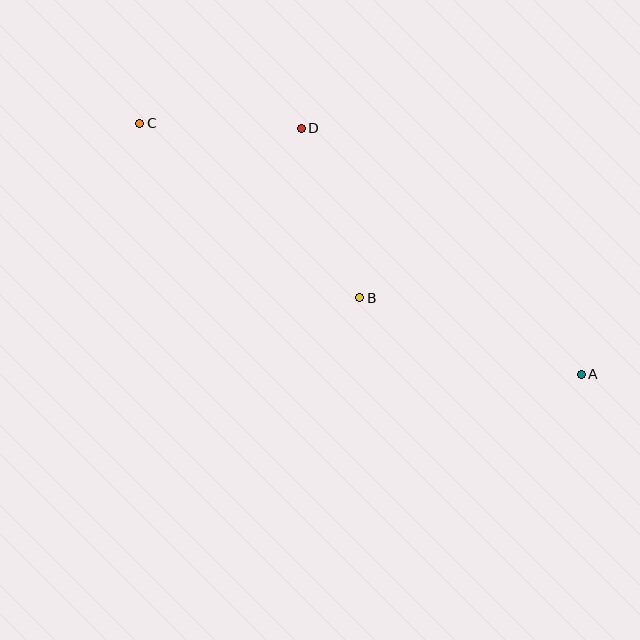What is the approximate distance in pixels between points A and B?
The distance between A and B is approximately 234 pixels.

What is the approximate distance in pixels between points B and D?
The distance between B and D is approximately 179 pixels.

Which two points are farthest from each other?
Points A and C are farthest from each other.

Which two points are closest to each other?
Points C and D are closest to each other.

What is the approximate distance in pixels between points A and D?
The distance between A and D is approximately 373 pixels.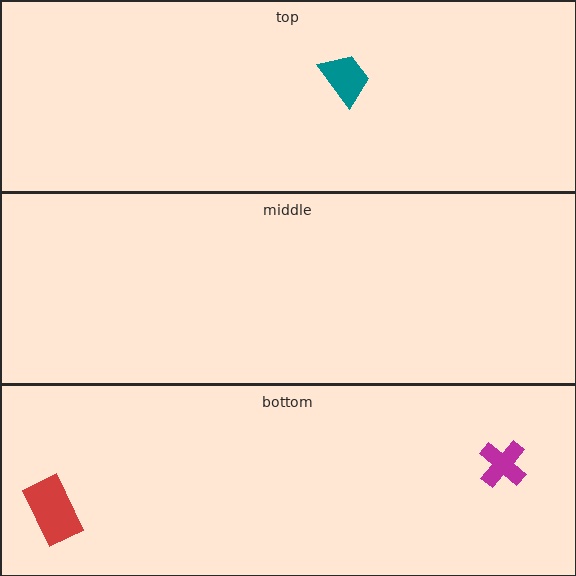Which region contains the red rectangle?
The bottom region.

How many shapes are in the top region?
1.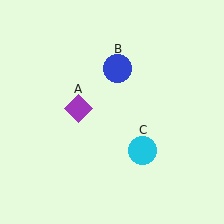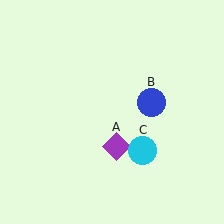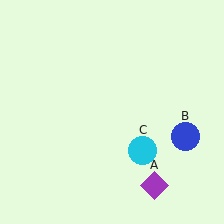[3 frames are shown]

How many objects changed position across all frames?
2 objects changed position: purple diamond (object A), blue circle (object B).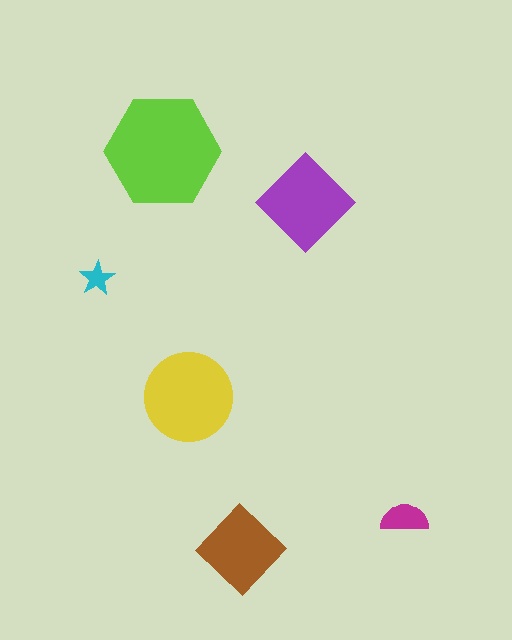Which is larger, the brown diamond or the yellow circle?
The yellow circle.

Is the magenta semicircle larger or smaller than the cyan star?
Larger.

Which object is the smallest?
The cyan star.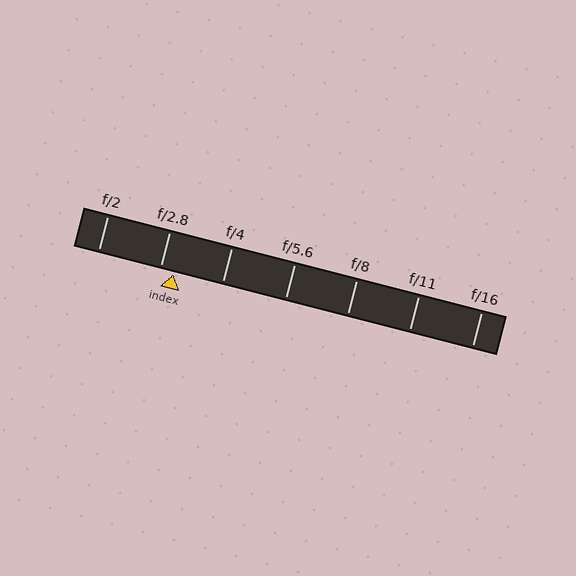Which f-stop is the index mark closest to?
The index mark is closest to f/2.8.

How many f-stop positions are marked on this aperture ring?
There are 7 f-stop positions marked.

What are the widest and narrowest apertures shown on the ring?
The widest aperture shown is f/2 and the narrowest is f/16.